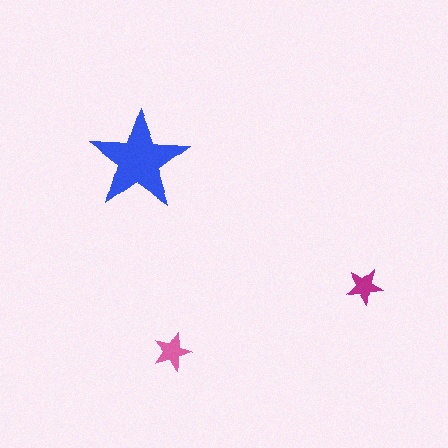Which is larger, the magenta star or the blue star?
The blue one.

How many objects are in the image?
There are 3 objects in the image.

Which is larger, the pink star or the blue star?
The blue one.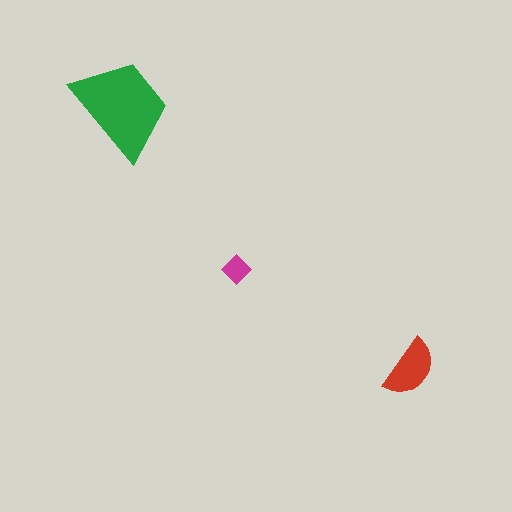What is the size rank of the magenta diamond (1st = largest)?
3rd.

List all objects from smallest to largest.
The magenta diamond, the red semicircle, the green trapezoid.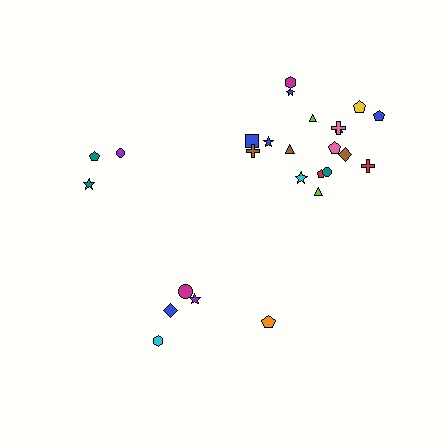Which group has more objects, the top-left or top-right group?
The top-right group.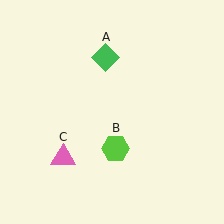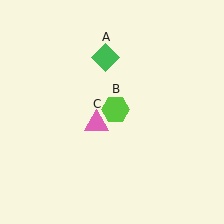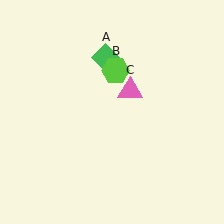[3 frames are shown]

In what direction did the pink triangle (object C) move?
The pink triangle (object C) moved up and to the right.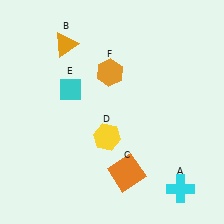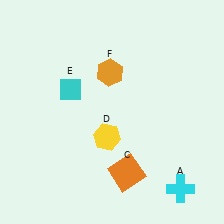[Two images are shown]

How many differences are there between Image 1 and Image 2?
There is 1 difference between the two images.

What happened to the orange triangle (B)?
The orange triangle (B) was removed in Image 2. It was in the top-left area of Image 1.